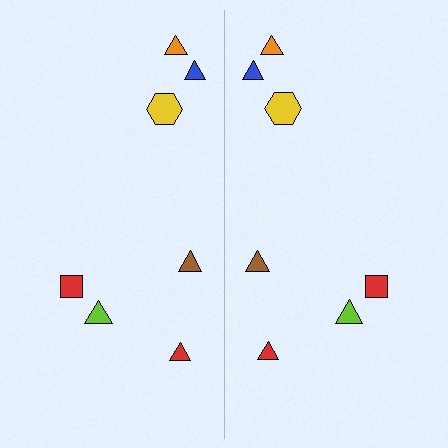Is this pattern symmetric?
Yes, this pattern has bilateral (reflection) symmetry.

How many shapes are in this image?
There are 14 shapes in this image.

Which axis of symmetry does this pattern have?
The pattern has a vertical axis of symmetry running through the center of the image.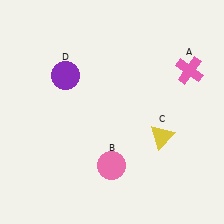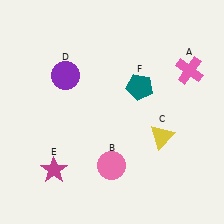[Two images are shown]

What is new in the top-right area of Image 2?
A teal pentagon (F) was added in the top-right area of Image 2.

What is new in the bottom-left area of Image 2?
A magenta star (E) was added in the bottom-left area of Image 2.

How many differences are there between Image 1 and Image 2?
There are 2 differences between the two images.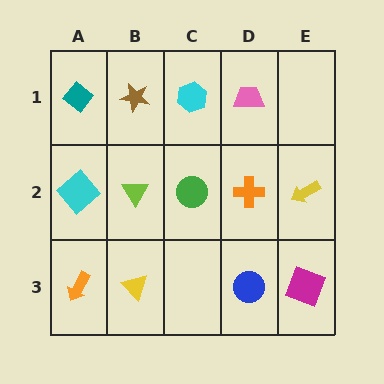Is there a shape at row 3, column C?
No, that cell is empty.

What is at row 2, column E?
A yellow arrow.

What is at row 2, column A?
A cyan diamond.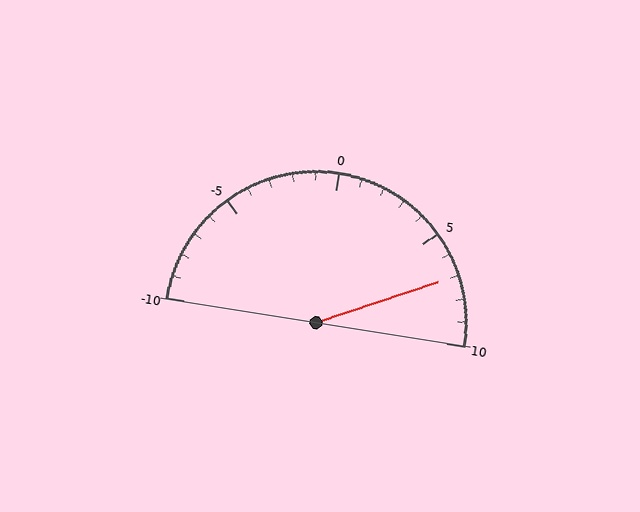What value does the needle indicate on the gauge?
The needle indicates approximately 7.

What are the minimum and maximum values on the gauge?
The gauge ranges from -10 to 10.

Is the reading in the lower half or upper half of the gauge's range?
The reading is in the upper half of the range (-10 to 10).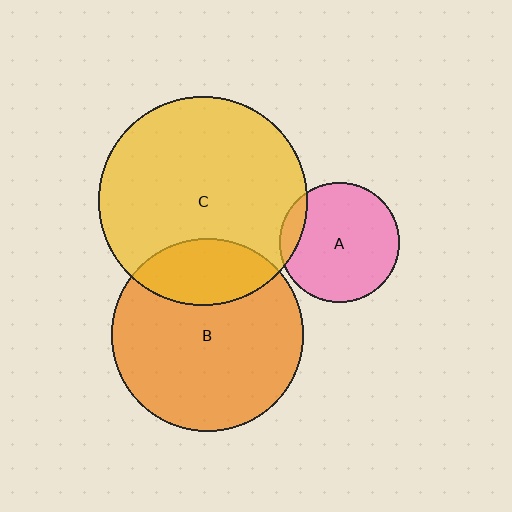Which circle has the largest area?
Circle C (yellow).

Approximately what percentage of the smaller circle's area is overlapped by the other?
Approximately 25%.